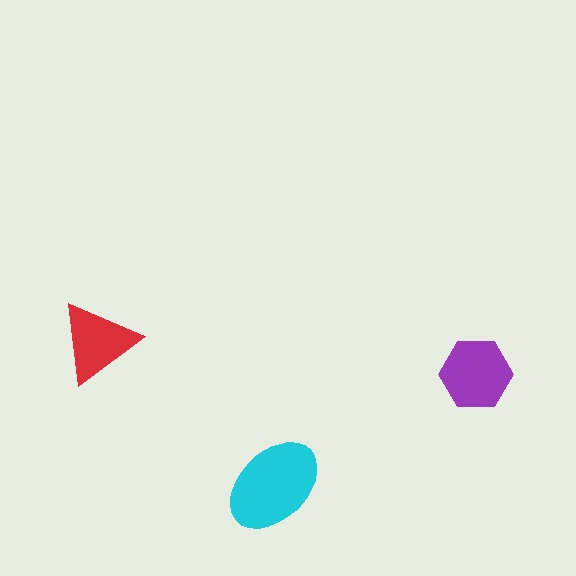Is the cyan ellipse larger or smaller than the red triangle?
Larger.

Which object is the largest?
The cyan ellipse.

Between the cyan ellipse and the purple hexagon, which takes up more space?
The cyan ellipse.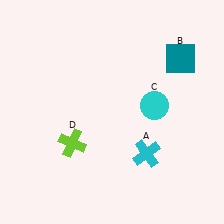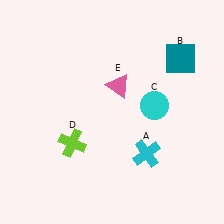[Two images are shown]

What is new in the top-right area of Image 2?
A pink triangle (E) was added in the top-right area of Image 2.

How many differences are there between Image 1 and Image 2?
There is 1 difference between the two images.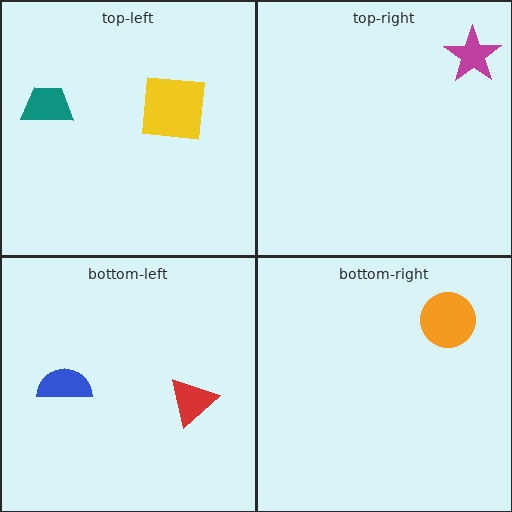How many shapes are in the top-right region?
1.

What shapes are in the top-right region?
The magenta star.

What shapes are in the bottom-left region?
The blue semicircle, the red triangle.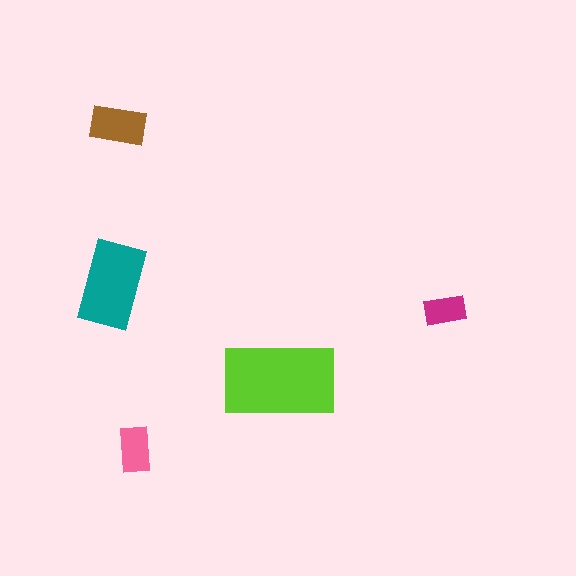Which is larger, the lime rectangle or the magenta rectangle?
The lime one.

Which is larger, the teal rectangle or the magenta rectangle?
The teal one.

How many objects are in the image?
There are 5 objects in the image.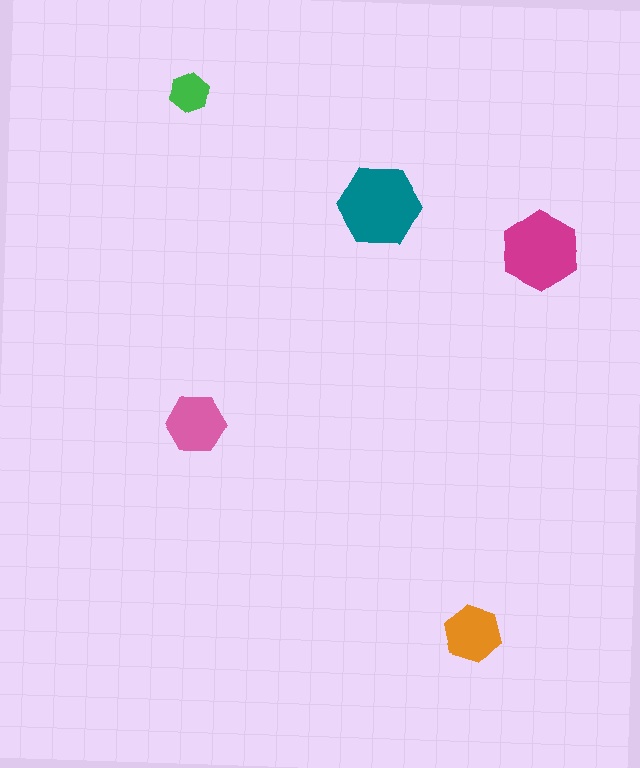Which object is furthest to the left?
The green hexagon is leftmost.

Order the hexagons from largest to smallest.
the teal one, the magenta one, the pink one, the orange one, the green one.